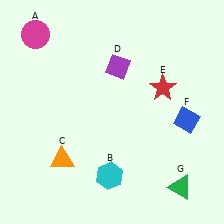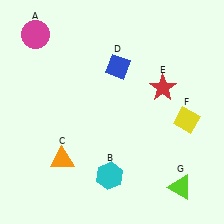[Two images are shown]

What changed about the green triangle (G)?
In Image 1, G is green. In Image 2, it changed to lime.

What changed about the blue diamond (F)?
In Image 1, F is blue. In Image 2, it changed to yellow.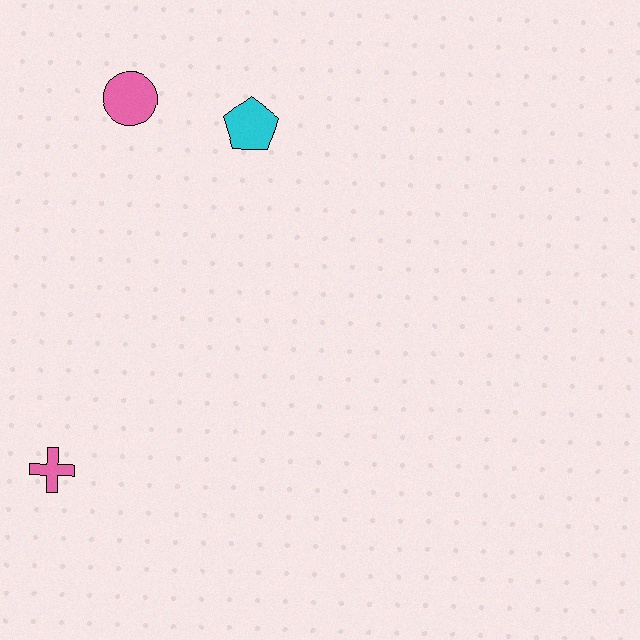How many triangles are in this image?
There are no triangles.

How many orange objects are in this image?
There are no orange objects.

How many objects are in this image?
There are 3 objects.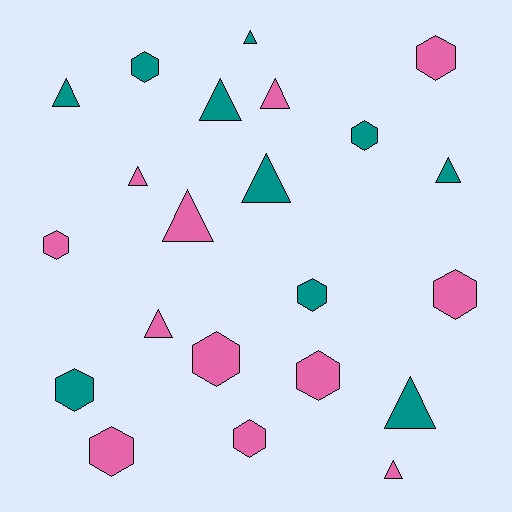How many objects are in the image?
There are 22 objects.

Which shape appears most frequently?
Hexagon, with 11 objects.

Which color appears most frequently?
Pink, with 12 objects.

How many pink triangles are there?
There are 5 pink triangles.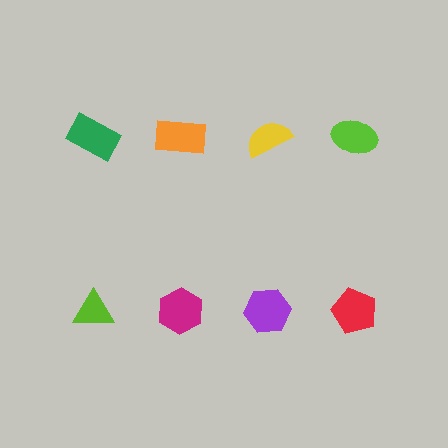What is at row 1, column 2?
An orange rectangle.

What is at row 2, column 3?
A purple hexagon.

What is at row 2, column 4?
A red pentagon.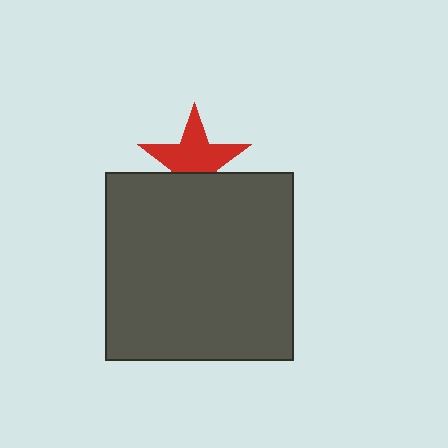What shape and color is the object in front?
The object in front is a dark gray square.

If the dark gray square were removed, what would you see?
You would see the complete red star.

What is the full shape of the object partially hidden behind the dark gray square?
The partially hidden object is a red star.